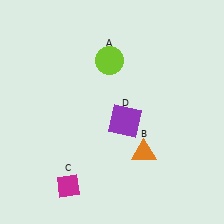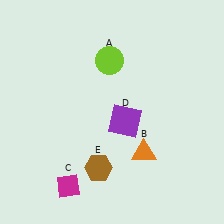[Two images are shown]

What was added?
A brown hexagon (E) was added in Image 2.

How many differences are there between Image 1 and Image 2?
There is 1 difference between the two images.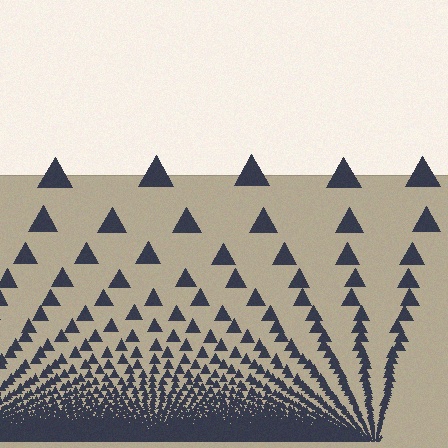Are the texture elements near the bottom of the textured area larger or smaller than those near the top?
Smaller. The gradient is inverted — elements near the bottom are smaller and denser.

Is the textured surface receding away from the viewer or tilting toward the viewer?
The surface appears to tilt toward the viewer. Texture elements get larger and sparser toward the top.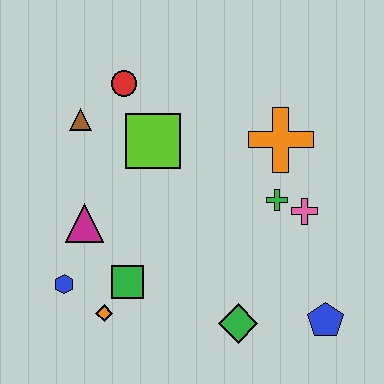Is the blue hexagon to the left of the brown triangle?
Yes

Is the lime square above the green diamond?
Yes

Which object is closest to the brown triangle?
The red circle is closest to the brown triangle.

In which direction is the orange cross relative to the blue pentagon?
The orange cross is above the blue pentagon.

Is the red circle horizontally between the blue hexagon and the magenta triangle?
No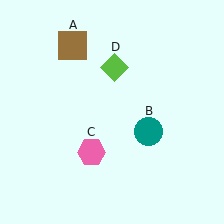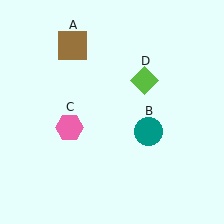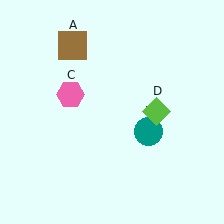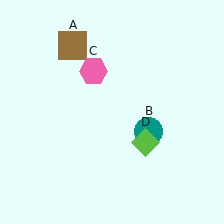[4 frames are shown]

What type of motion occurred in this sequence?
The pink hexagon (object C), lime diamond (object D) rotated clockwise around the center of the scene.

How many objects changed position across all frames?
2 objects changed position: pink hexagon (object C), lime diamond (object D).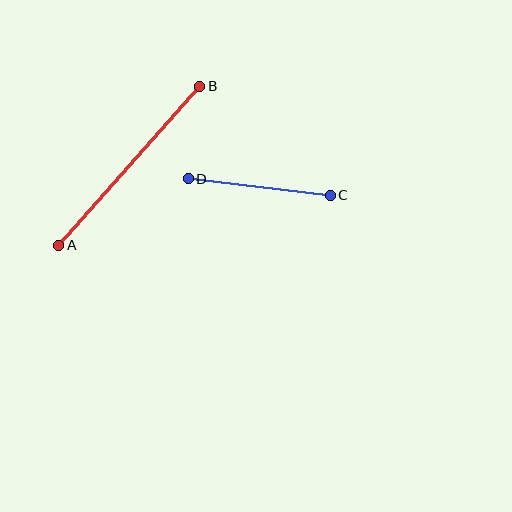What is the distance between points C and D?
The distance is approximately 143 pixels.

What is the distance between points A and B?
The distance is approximately 212 pixels.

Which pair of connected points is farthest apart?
Points A and B are farthest apart.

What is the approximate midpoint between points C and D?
The midpoint is at approximately (259, 187) pixels.